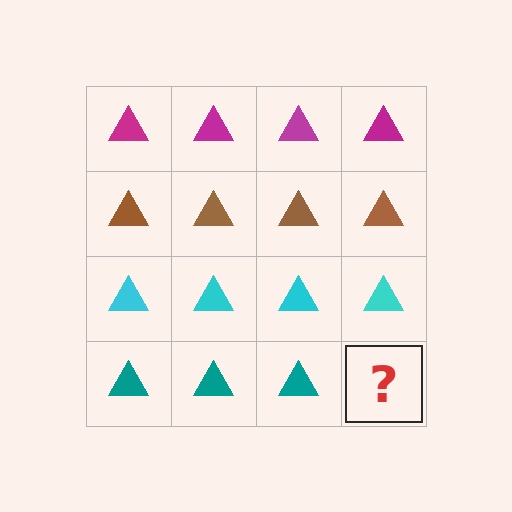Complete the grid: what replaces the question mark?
The question mark should be replaced with a teal triangle.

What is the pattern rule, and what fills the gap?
The rule is that each row has a consistent color. The gap should be filled with a teal triangle.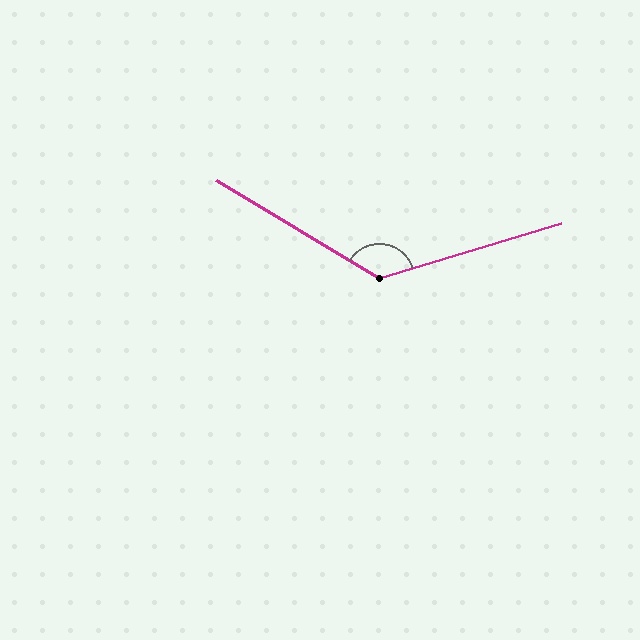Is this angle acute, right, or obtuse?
It is obtuse.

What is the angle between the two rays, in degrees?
Approximately 132 degrees.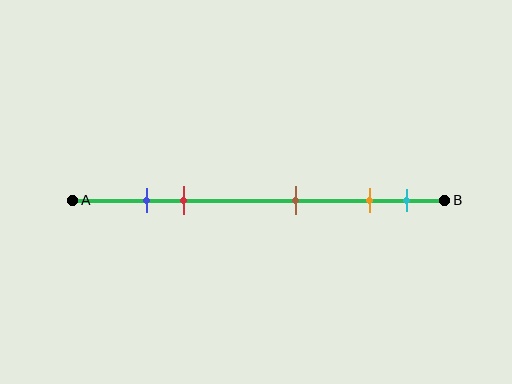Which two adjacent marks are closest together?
The blue and red marks are the closest adjacent pair.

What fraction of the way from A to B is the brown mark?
The brown mark is approximately 60% (0.6) of the way from A to B.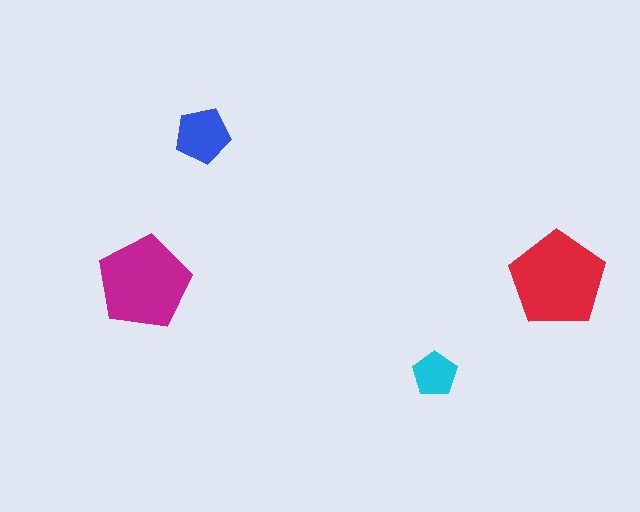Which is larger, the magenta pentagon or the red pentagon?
The red one.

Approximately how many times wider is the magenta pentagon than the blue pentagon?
About 1.5 times wider.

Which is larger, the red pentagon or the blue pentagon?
The red one.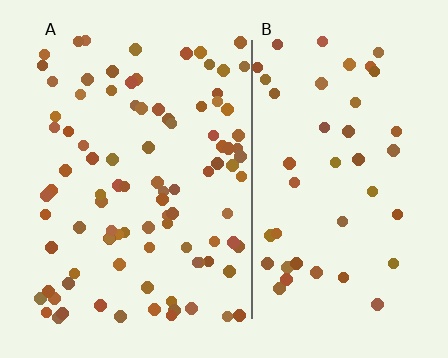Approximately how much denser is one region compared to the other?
Approximately 2.1× — region A over region B.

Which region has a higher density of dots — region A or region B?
A (the left).